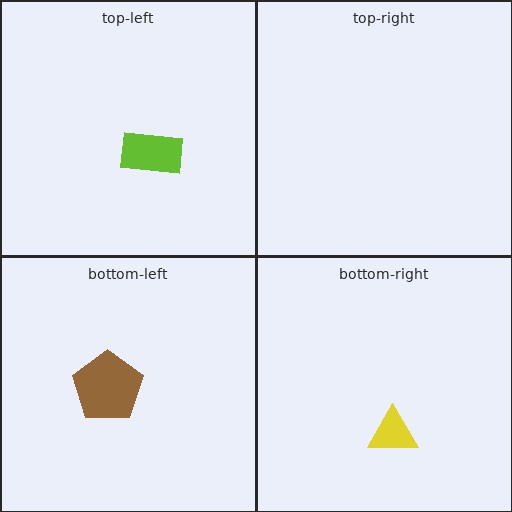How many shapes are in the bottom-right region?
1.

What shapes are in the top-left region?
The lime rectangle.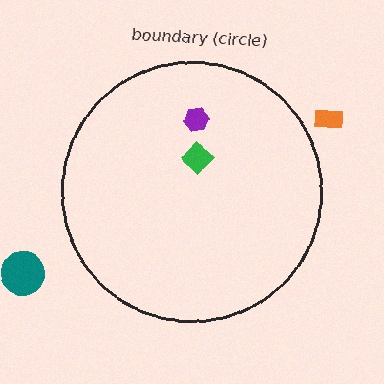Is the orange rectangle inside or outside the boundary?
Outside.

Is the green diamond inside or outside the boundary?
Inside.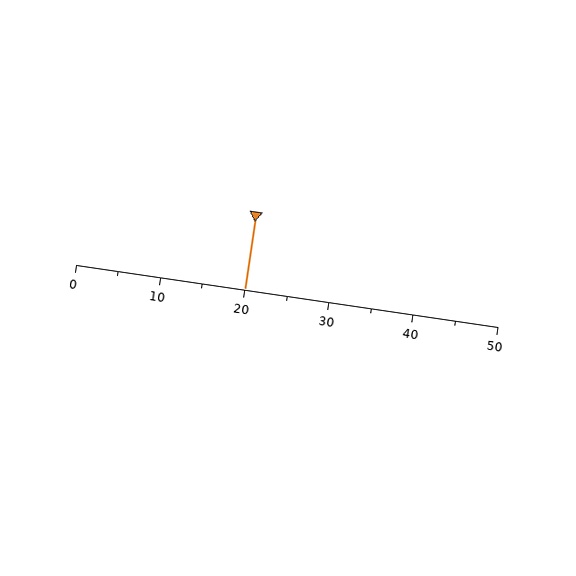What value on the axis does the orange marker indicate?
The marker indicates approximately 20.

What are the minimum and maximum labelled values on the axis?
The axis runs from 0 to 50.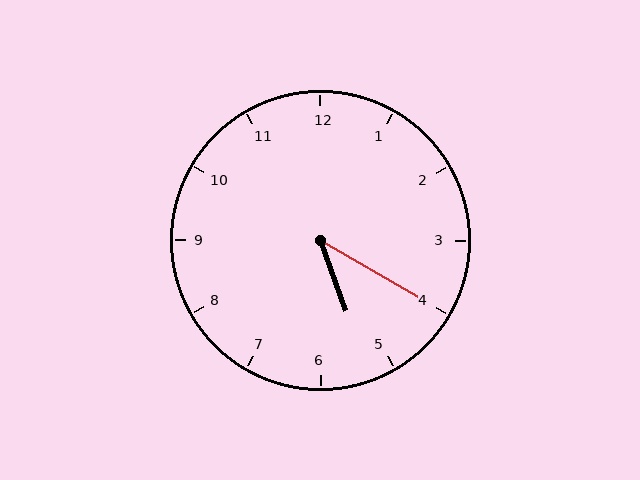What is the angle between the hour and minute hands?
Approximately 40 degrees.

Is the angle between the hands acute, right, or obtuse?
It is acute.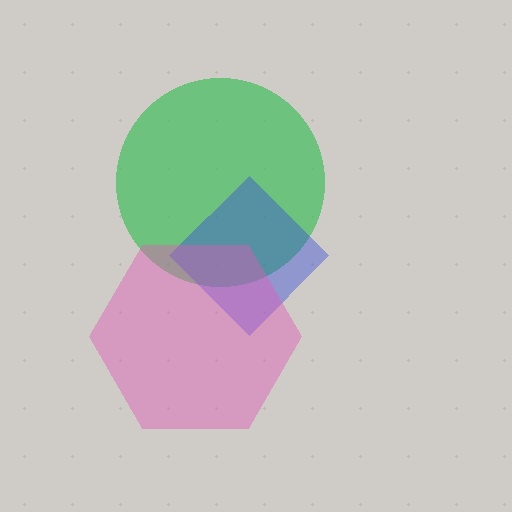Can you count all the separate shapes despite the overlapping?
Yes, there are 3 separate shapes.